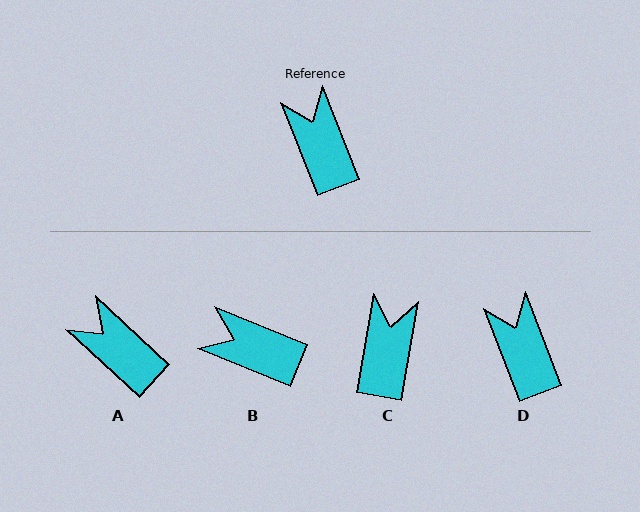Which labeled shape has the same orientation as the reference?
D.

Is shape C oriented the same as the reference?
No, it is off by about 31 degrees.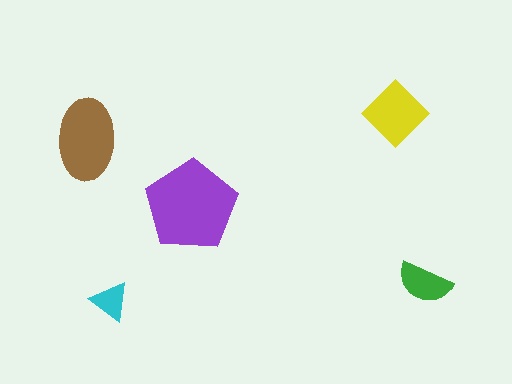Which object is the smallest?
The cyan triangle.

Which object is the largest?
The purple pentagon.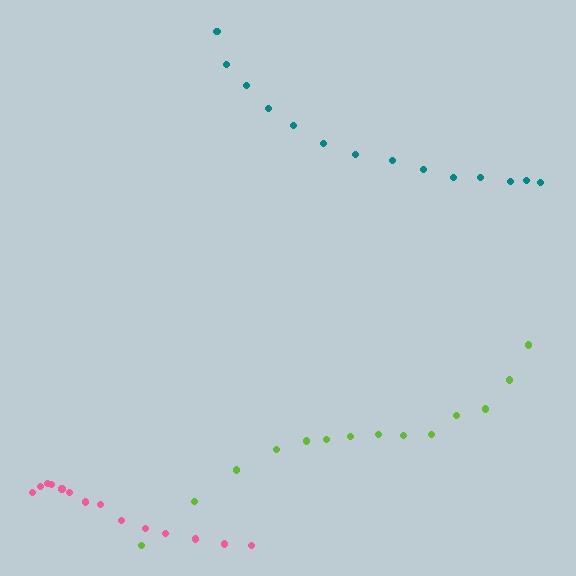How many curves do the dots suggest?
There are 3 distinct paths.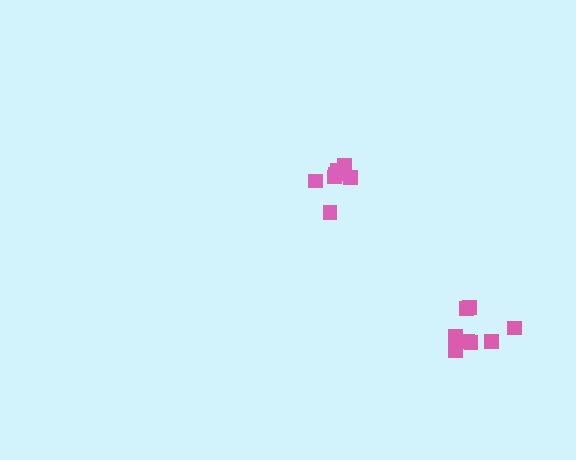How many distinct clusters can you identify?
There are 2 distinct clusters.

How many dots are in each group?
Group 1: 8 dots, Group 2: 8 dots (16 total).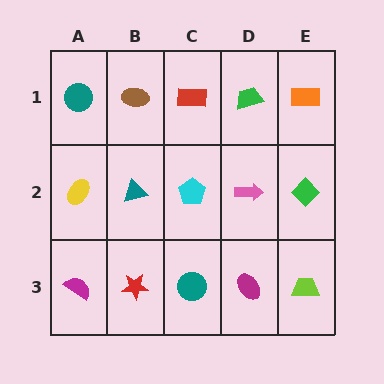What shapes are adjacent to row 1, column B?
A teal triangle (row 2, column B), a teal circle (row 1, column A), a red rectangle (row 1, column C).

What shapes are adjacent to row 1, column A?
A yellow ellipse (row 2, column A), a brown ellipse (row 1, column B).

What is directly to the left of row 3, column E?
A magenta ellipse.